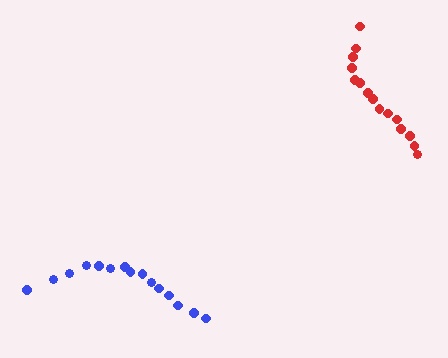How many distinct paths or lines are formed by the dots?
There are 2 distinct paths.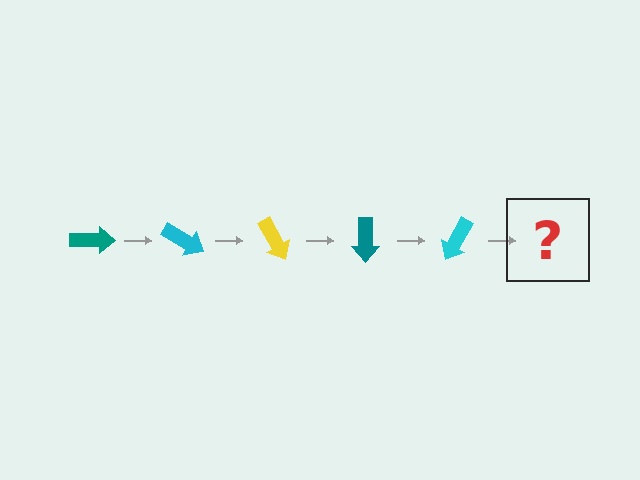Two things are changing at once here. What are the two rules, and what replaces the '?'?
The two rules are that it rotates 30 degrees each step and the color cycles through teal, cyan, and yellow. The '?' should be a yellow arrow, rotated 150 degrees from the start.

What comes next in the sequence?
The next element should be a yellow arrow, rotated 150 degrees from the start.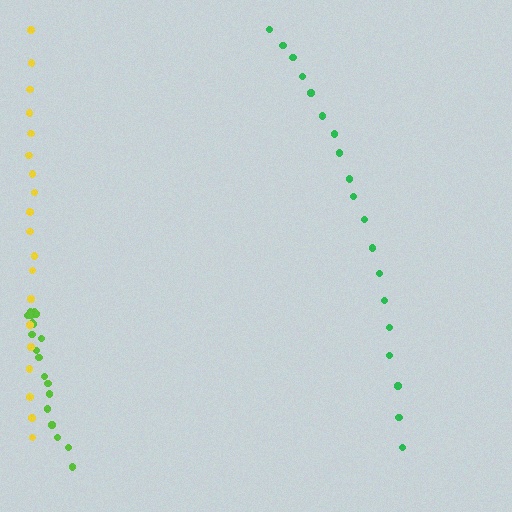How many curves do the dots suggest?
There are 3 distinct paths.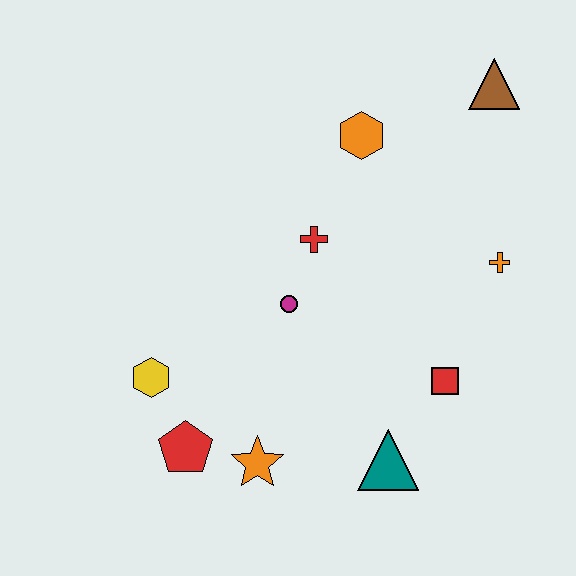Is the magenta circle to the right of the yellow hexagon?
Yes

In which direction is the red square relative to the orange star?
The red square is to the right of the orange star.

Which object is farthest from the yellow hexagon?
The brown triangle is farthest from the yellow hexagon.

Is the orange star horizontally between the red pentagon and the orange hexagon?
Yes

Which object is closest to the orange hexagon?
The red cross is closest to the orange hexagon.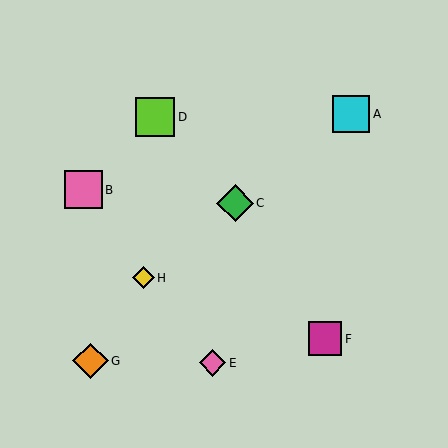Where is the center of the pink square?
The center of the pink square is at (83, 190).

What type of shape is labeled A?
Shape A is a cyan square.